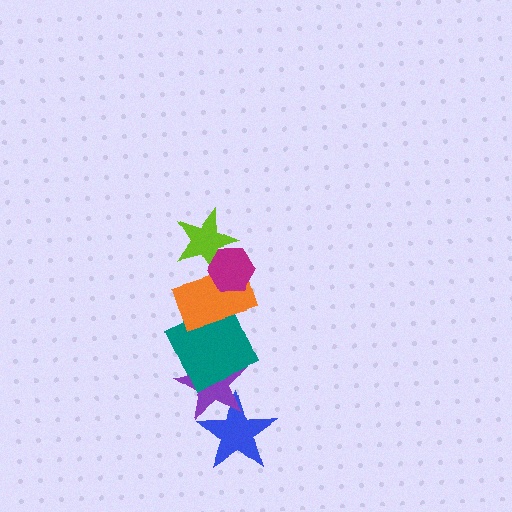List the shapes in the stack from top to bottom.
From top to bottom: the magenta hexagon, the lime star, the orange rectangle, the teal square, the purple star, the blue star.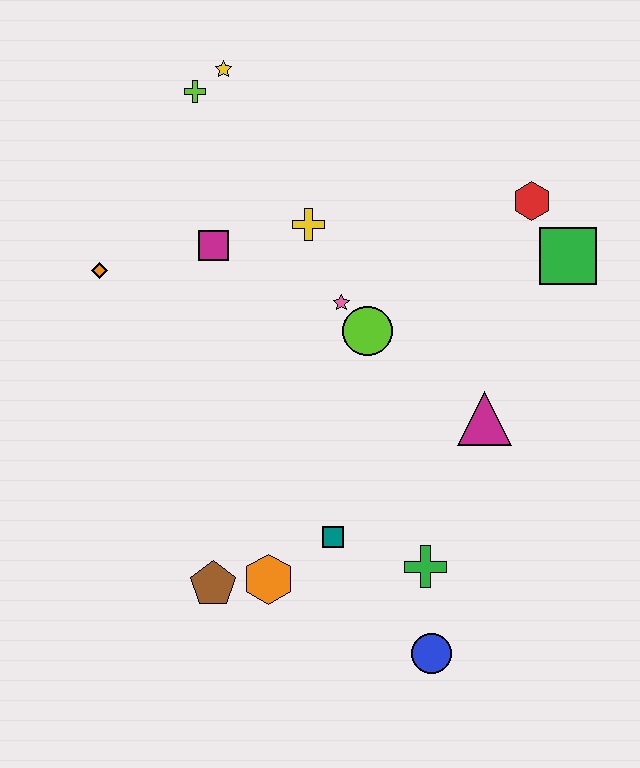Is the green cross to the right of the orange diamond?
Yes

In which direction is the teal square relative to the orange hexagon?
The teal square is to the right of the orange hexagon.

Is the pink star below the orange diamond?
Yes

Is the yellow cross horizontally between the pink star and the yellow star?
Yes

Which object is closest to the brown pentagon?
The orange hexagon is closest to the brown pentagon.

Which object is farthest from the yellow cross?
The blue circle is farthest from the yellow cross.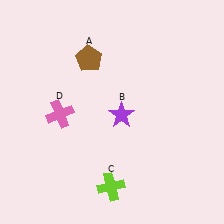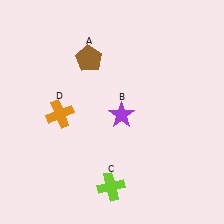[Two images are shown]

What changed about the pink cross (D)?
In Image 1, D is pink. In Image 2, it changed to orange.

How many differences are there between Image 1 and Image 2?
There is 1 difference between the two images.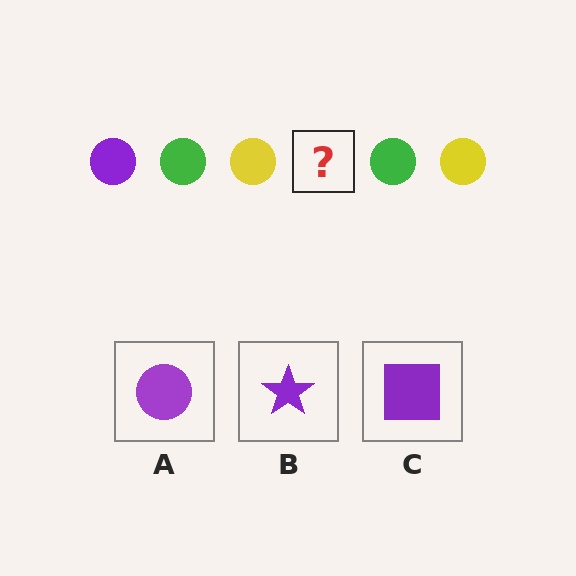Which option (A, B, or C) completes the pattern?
A.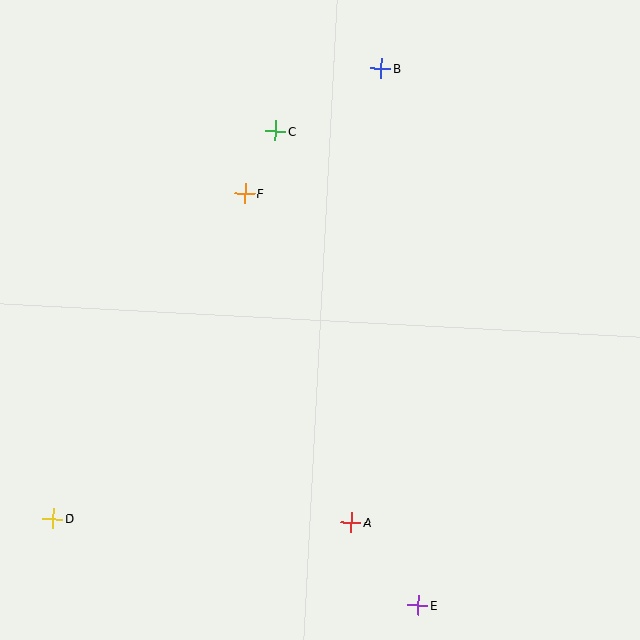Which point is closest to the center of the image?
Point F at (245, 193) is closest to the center.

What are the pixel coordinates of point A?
Point A is at (351, 522).